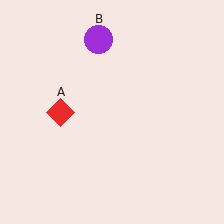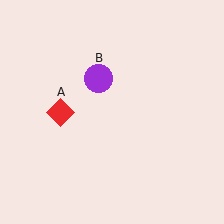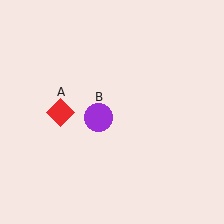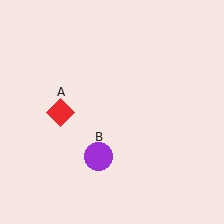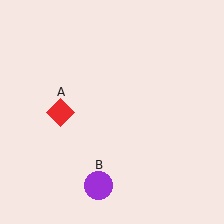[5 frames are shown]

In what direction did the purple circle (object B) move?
The purple circle (object B) moved down.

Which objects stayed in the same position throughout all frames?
Red diamond (object A) remained stationary.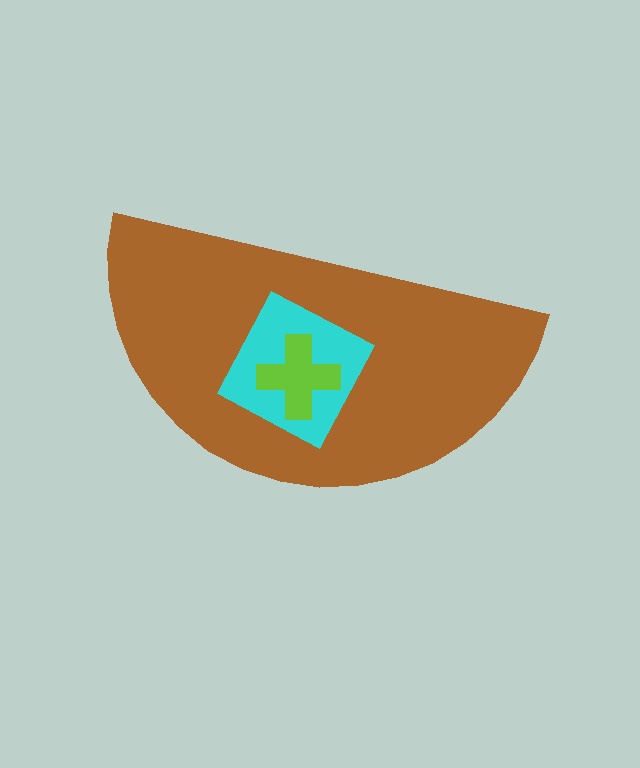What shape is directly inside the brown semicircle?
The cyan diamond.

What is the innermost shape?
The lime cross.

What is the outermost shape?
The brown semicircle.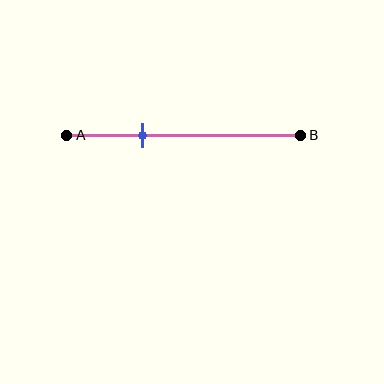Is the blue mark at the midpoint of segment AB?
No, the mark is at about 35% from A, not at the 50% midpoint.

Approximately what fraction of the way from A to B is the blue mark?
The blue mark is approximately 35% of the way from A to B.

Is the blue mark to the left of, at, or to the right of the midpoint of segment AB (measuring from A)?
The blue mark is to the left of the midpoint of segment AB.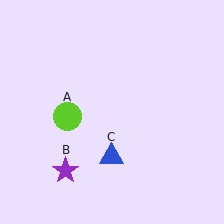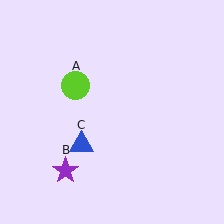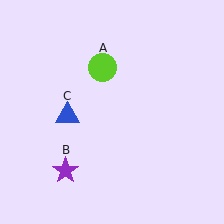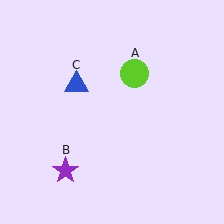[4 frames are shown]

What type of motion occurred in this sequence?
The lime circle (object A), blue triangle (object C) rotated clockwise around the center of the scene.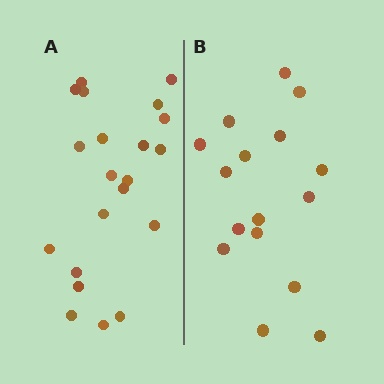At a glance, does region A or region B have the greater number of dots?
Region A (the left region) has more dots.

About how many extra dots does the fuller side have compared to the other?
Region A has about 5 more dots than region B.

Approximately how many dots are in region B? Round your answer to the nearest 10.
About 20 dots. (The exact count is 16, which rounds to 20.)